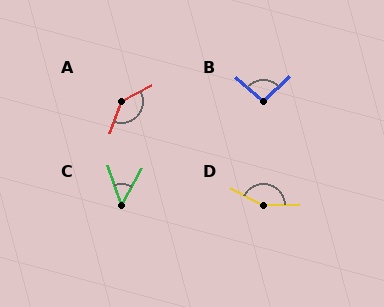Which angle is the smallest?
C, at approximately 47 degrees.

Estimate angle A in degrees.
Approximately 138 degrees.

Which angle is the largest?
D, at approximately 151 degrees.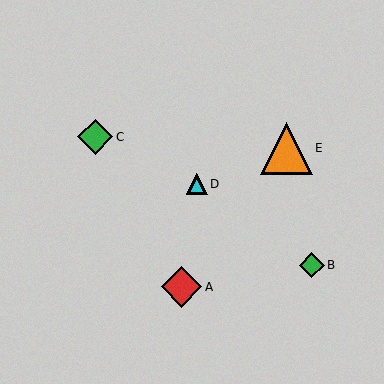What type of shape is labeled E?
Shape E is an orange triangle.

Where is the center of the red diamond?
The center of the red diamond is at (182, 287).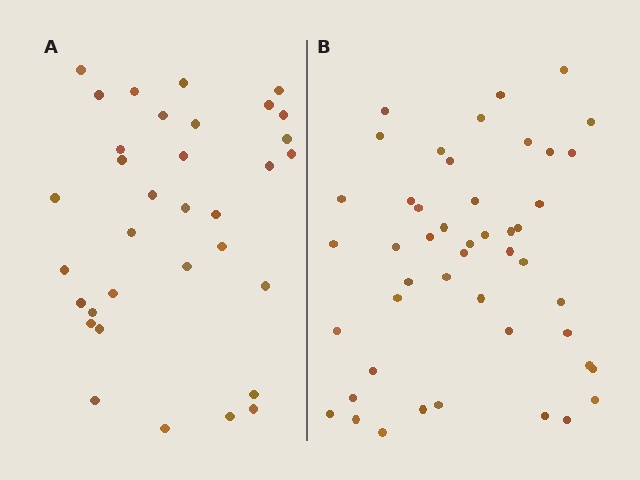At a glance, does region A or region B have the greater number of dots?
Region B (the right region) has more dots.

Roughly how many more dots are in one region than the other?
Region B has approximately 15 more dots than region A.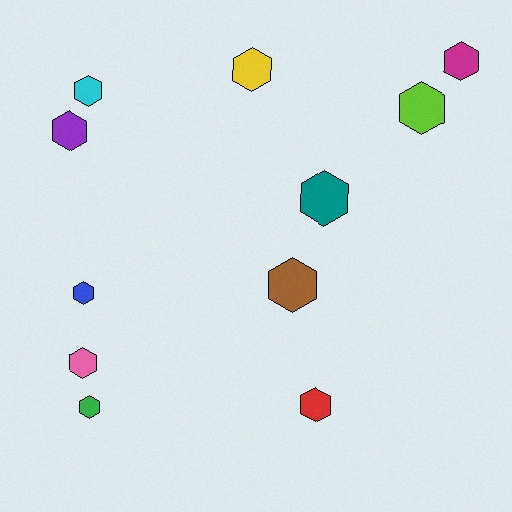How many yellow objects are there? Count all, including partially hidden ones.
There is 1 yellow object.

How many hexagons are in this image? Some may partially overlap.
There are 11 hexagons.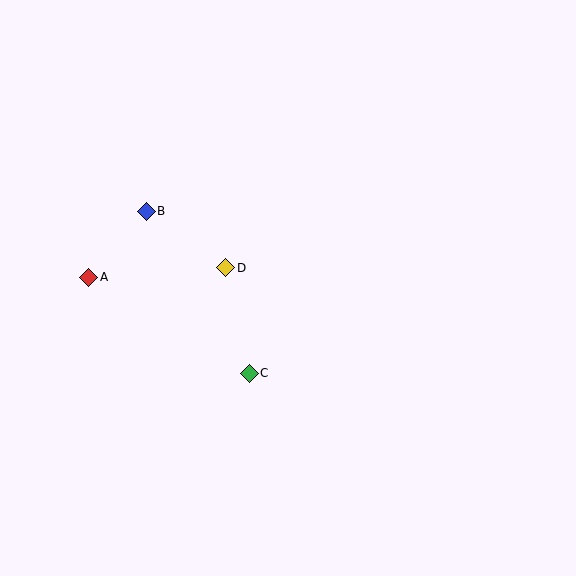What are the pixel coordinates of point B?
Point B is at (146, 211).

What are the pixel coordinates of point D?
Point D is at (226, 268).